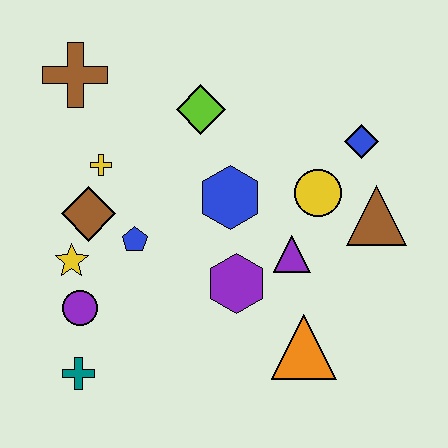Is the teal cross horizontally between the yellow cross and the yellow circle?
No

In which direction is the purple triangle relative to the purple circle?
The purple triangle is to the right of the purple circle.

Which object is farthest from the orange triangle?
The brown cross is farthest from the orange triangle.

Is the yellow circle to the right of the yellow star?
Yes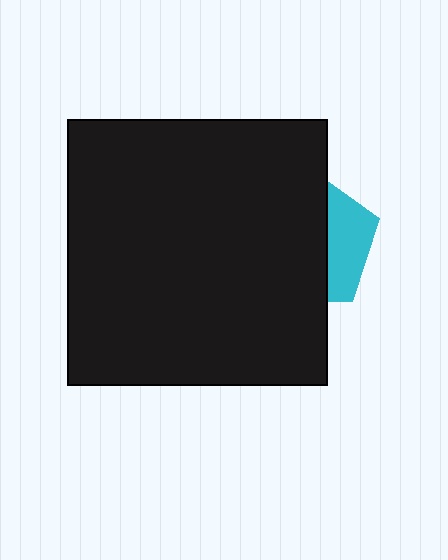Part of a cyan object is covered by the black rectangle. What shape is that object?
It is a pentagon.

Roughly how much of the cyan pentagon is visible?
A small part of it is visible (roughly 32%).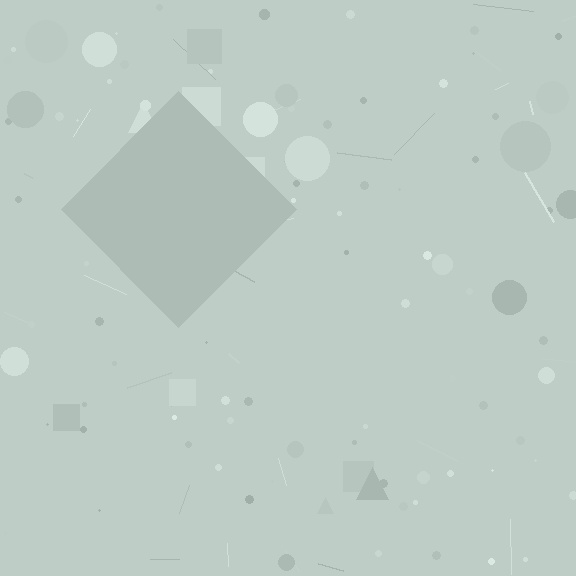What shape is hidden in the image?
A diamond is hidden in the image.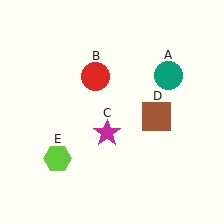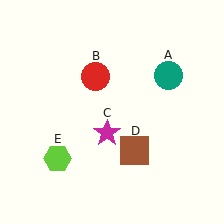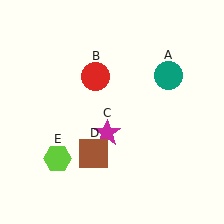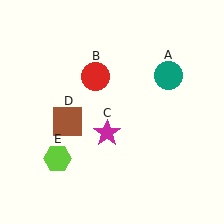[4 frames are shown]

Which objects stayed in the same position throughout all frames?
Teal circle (object A) and red circle (object B) and magenta star (object C) and lime hexagon (object E) remained stationary.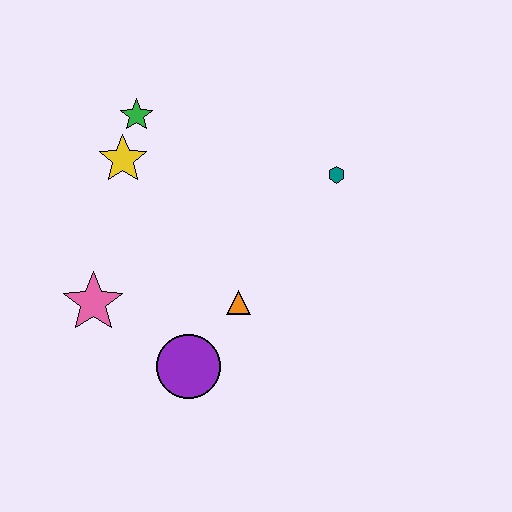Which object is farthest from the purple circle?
The green star is farthest from the purple circle.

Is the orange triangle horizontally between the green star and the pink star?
No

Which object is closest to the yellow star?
The green star is closest to the yellow star.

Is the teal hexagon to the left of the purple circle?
No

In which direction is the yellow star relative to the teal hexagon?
The yellow star is to the left of the teal hexagon.